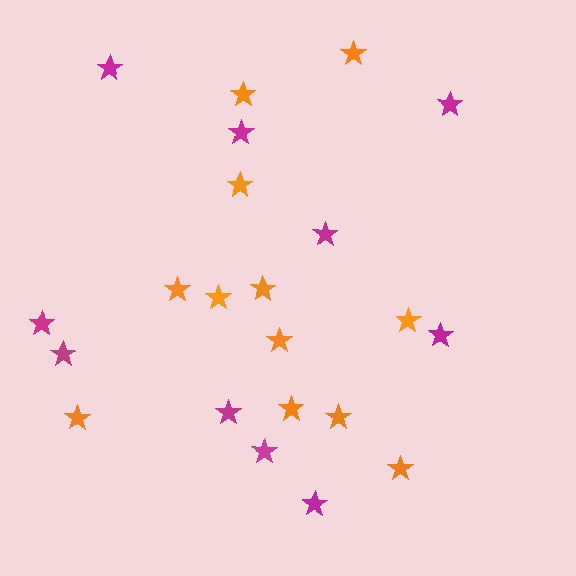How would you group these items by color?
There are 2 groups: one group of orange stars (12) and one group of magenta stars (10).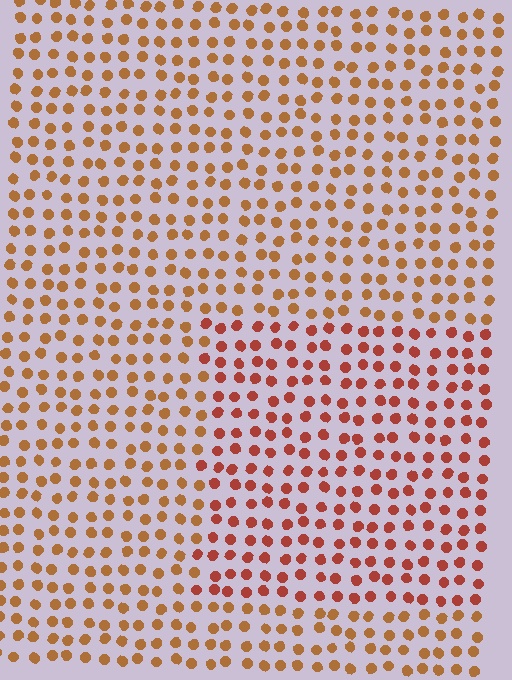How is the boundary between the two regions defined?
The boundary is defined purely by a slight shift in hue (about 26 degrees). Spacing, size, and orientation are identical on both sides.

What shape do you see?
I see a rectangle.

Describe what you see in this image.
The image is filled with small brown elements in a uniform arrangement. A rectangle-shaped region is visible where the elements are tinted to a slightly different hue, forming a subtle color boundary.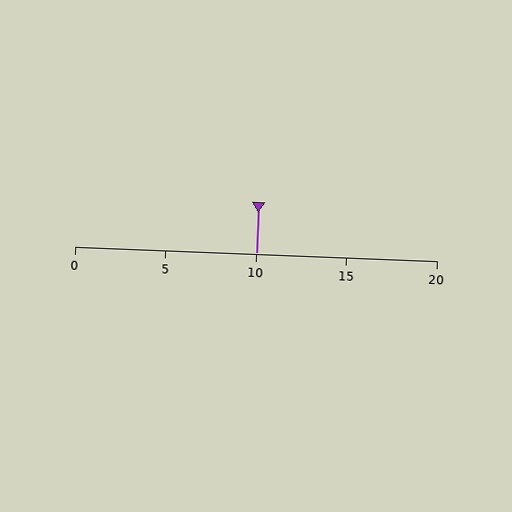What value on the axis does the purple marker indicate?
The marker indicates approximately 10.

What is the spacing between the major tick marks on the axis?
The major ticks are spaced 5 apart.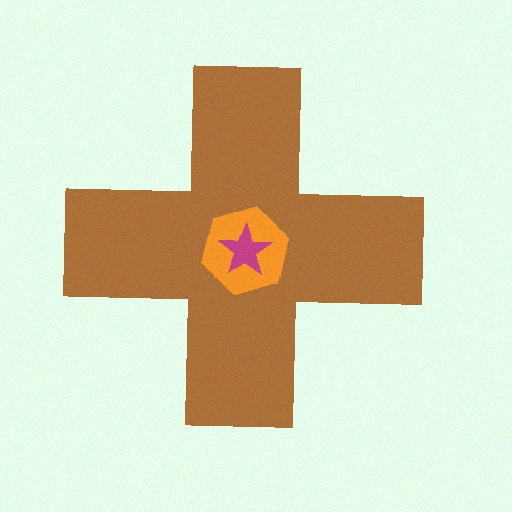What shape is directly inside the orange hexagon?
The magenta star.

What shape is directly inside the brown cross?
The orange hexagon.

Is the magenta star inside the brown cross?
Yes.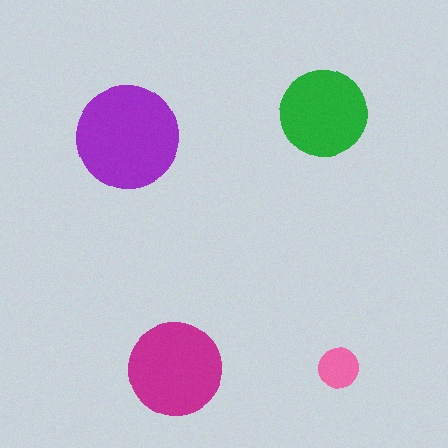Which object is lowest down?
The pink circle is bottommost.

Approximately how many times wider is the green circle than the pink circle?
About 2 times wider.